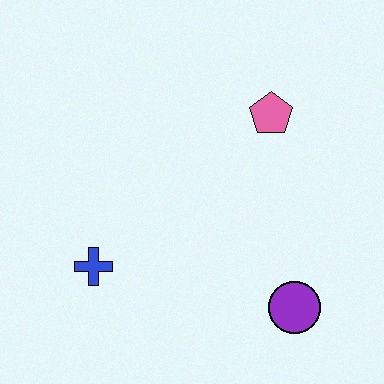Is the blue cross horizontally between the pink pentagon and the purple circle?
No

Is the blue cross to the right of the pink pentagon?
No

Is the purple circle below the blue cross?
Yes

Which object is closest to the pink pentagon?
The purple circle is closest to the pink pentagon.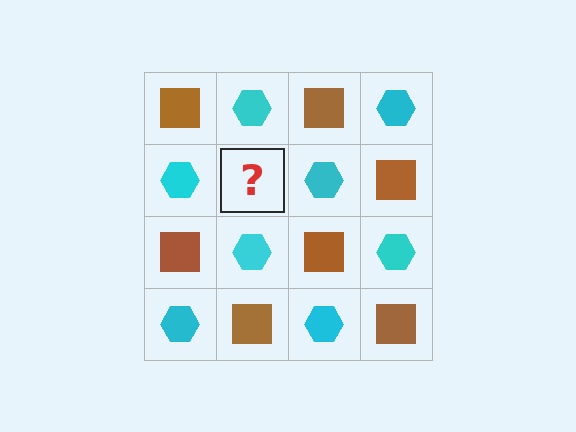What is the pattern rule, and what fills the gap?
The rule is that it alternates brown square and cyan hexagon in a checkerboard pattern. The gap should be filled with a brown square.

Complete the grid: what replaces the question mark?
The question mark should be replaced with a brown square.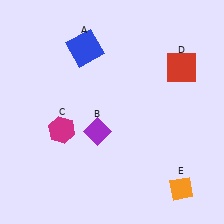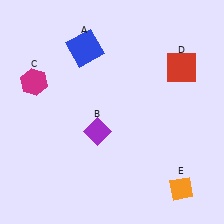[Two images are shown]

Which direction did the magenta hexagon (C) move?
The magenta hexagon (C) moved up.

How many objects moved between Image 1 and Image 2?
1 object moved between the two images.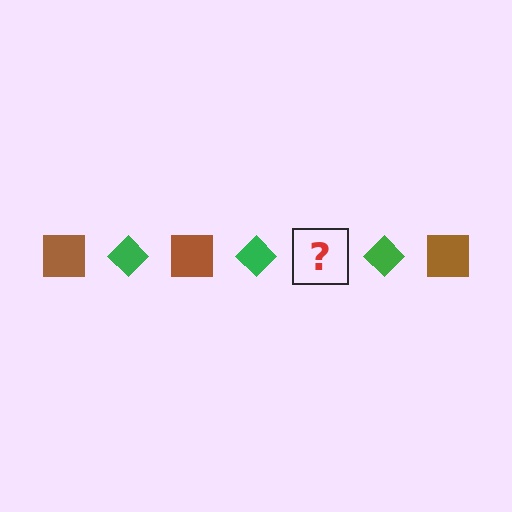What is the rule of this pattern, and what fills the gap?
The rule is that the pattern alternates between brown square and green diamond. The gap should be filled with a brown square.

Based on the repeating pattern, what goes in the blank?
The blank should be a brown square.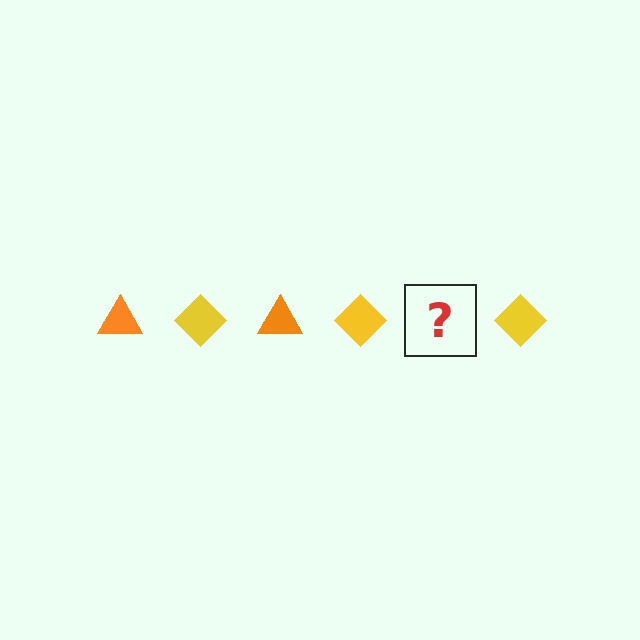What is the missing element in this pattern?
The missing element is an orange triangle.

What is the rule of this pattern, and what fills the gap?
The rule is that the pattern alternates between orange triangle and yellow diamond. The gap should be filled with an orange triangle.